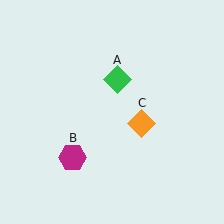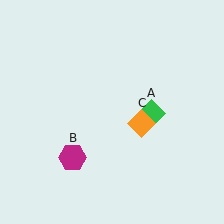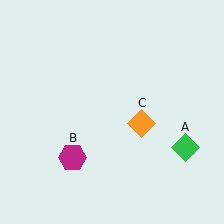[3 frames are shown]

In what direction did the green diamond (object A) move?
The green diamond (object A) moved down and to the right.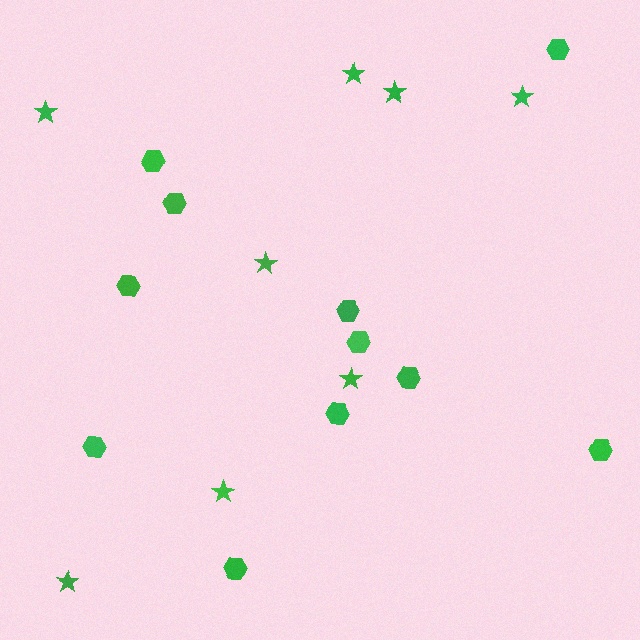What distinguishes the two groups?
There are 2 groups: one group of hexagons (11) and one group of stars (8).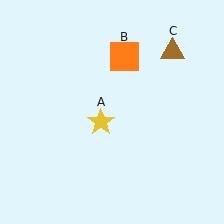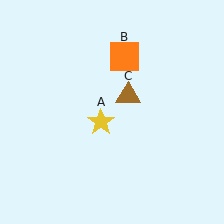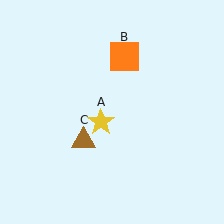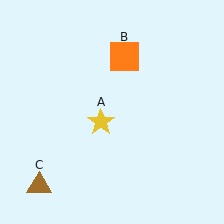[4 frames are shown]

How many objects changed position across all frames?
1 object changed position: brown triangle (object C).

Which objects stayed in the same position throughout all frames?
Yellow star (object A) and orange square (object B) remained stationary.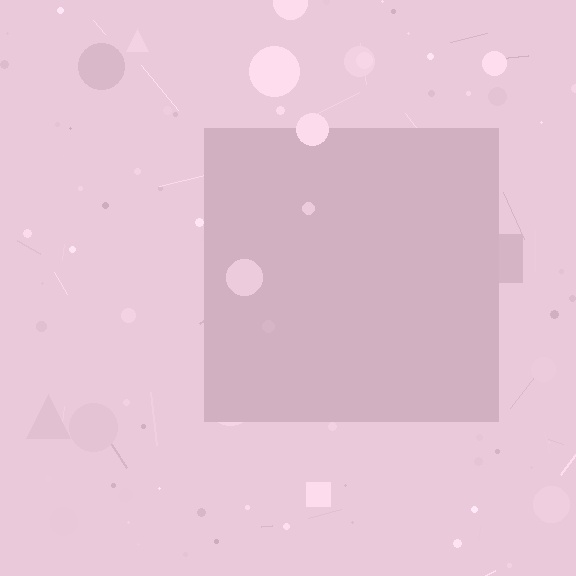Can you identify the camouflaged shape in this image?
The camouflaged shape is a square.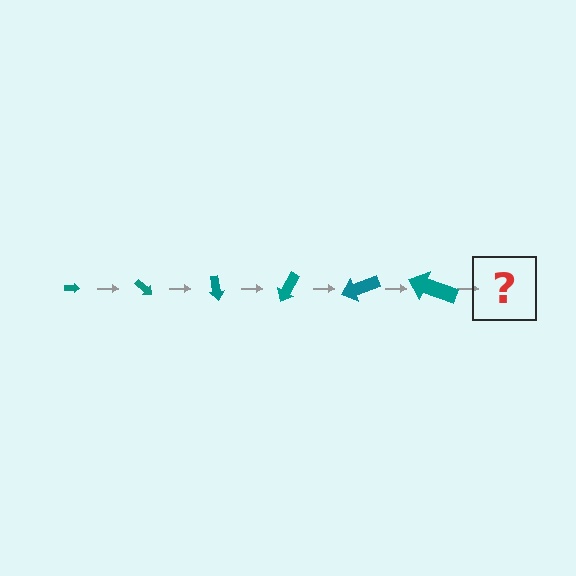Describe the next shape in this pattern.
It should be an arrow, larger than the previous one and rotated 240 degrees from the start.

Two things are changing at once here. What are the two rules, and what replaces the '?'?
The two rules are that the arrow grows larger each step and it rotates 40 degrees each step. The '?' should be an arrow, larger than the previous one and rotated 240 degrees from the start.